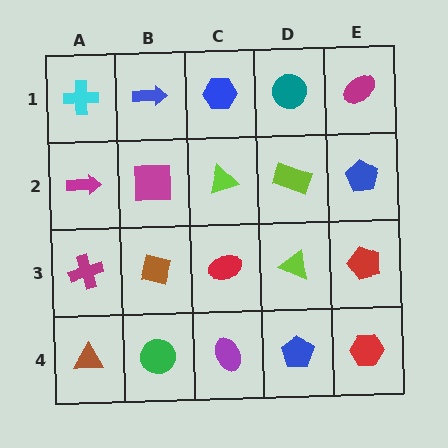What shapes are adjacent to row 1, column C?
A lime triangle (row 2, column C), a blue arrow (row 1, column B), a teal circle (row 1, column D).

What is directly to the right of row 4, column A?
A green circle.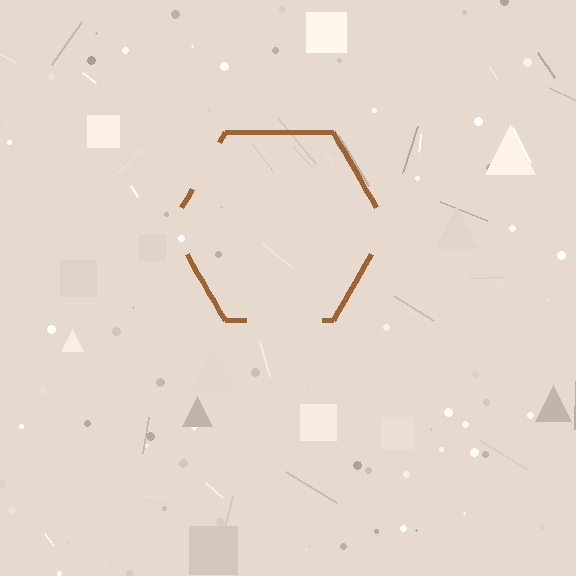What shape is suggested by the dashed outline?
The dashed outline suggests a hexagon.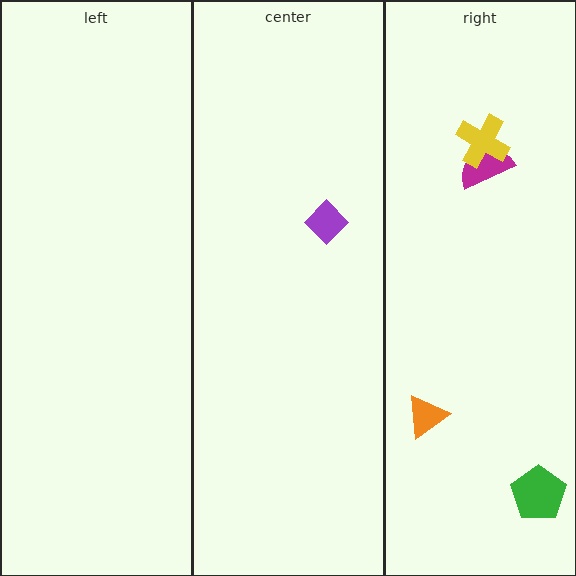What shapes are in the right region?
The green pentagon, the orange triangle, the magenta semicircle, the yellow cross.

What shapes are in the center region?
The purple diamond.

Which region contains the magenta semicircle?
The right region.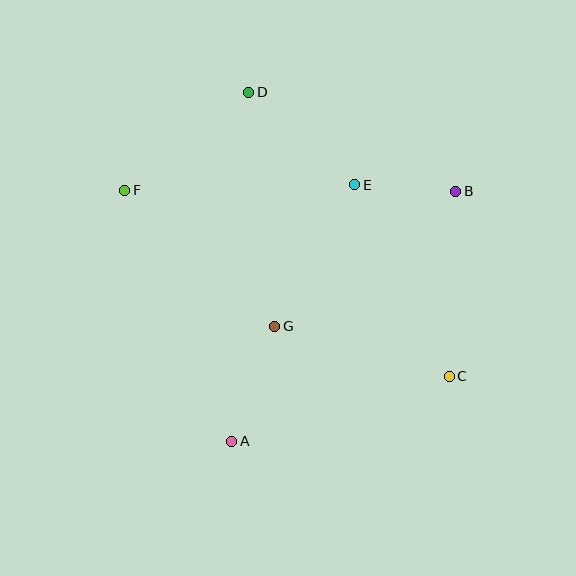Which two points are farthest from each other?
Points C and F are farthest from each other.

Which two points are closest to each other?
Points B and E are closest to each other.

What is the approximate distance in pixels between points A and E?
The distance between A and E is approximately 284 pixels.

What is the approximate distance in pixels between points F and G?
The distance between F and G is approximately 202 pixels.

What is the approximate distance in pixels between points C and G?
The distance between C and G is approximately 182 pixels.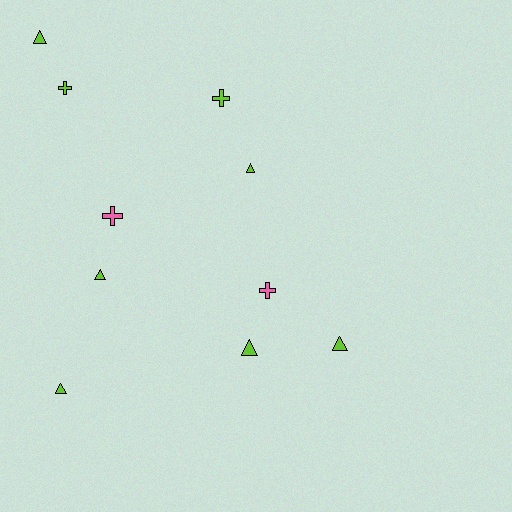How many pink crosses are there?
There are 2 pink crosses.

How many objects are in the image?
There are 10 objects.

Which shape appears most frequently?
Triangle, with 6 objects.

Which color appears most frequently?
Lime, with 8 objects.